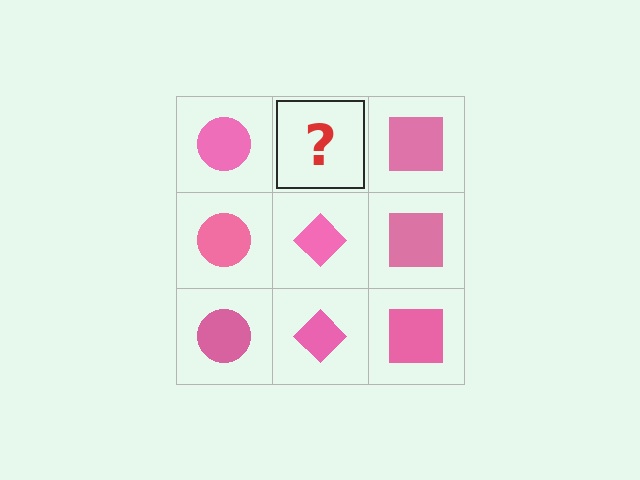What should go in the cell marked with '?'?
The missing cell should contain a pink diamond.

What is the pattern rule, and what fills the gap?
The rule is that each column has a consistent shape. The gap should be filled with a pink diamond.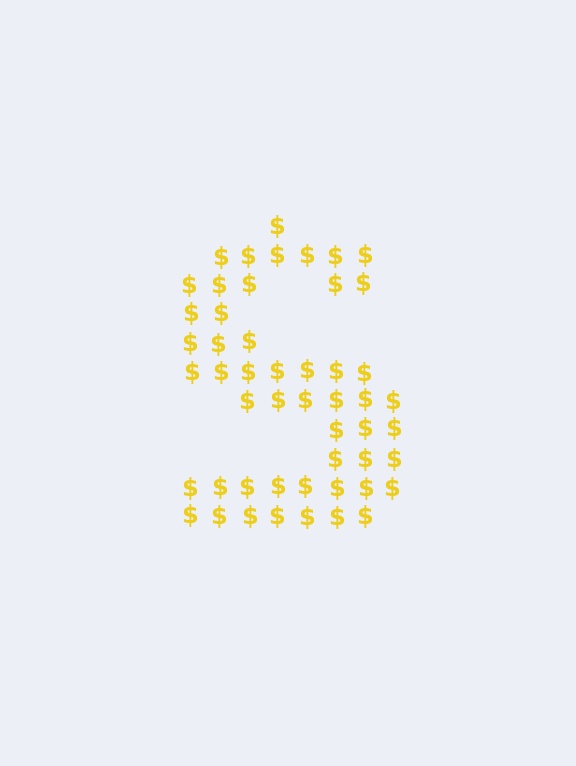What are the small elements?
The small elements are dollar signs.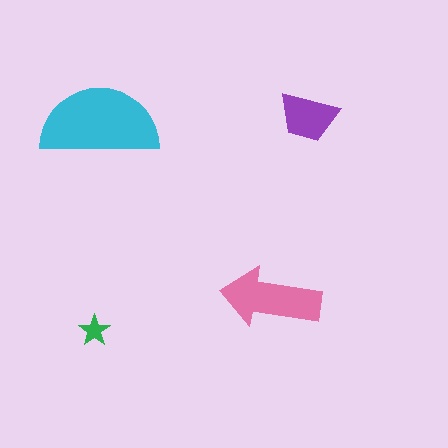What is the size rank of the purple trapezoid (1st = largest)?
3rd.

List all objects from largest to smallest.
The cyan semicircle, the pink arrow, the purple trapezoid, the green star.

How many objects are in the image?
There are 4 objects in the image.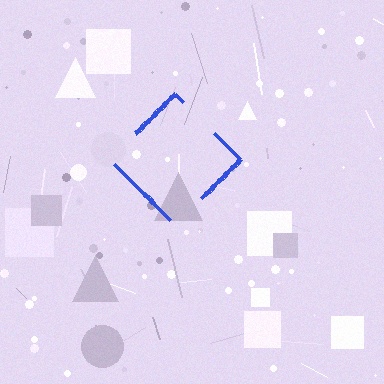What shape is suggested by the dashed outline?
The dashed outline suggests a diamond.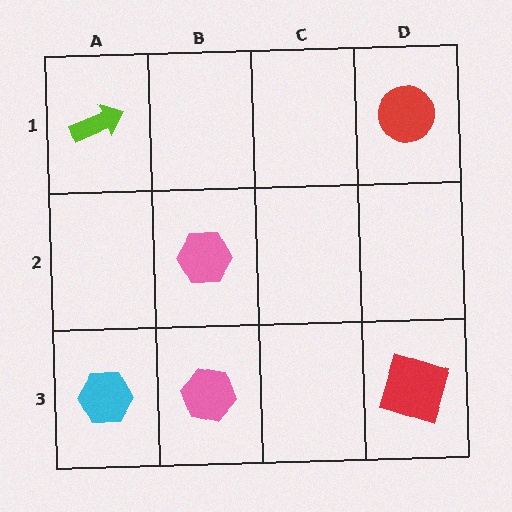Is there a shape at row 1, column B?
No, that cell is empty.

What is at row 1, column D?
A red circle.